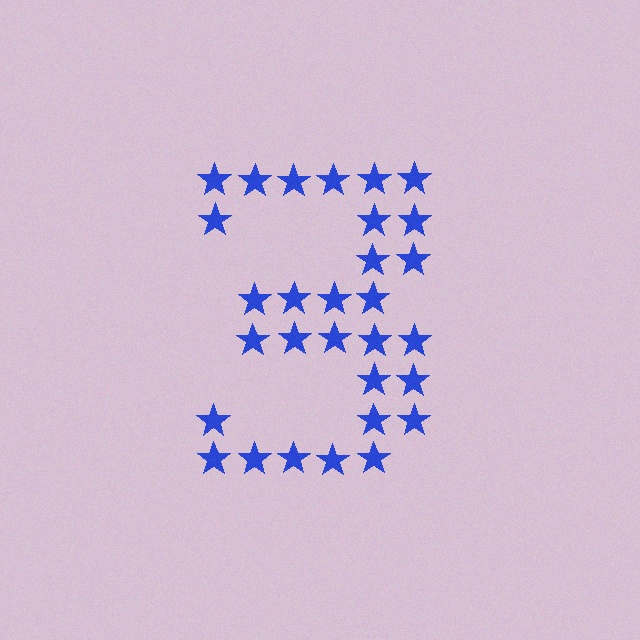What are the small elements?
The small elements are stars.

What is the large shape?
The large shape is the digit 3.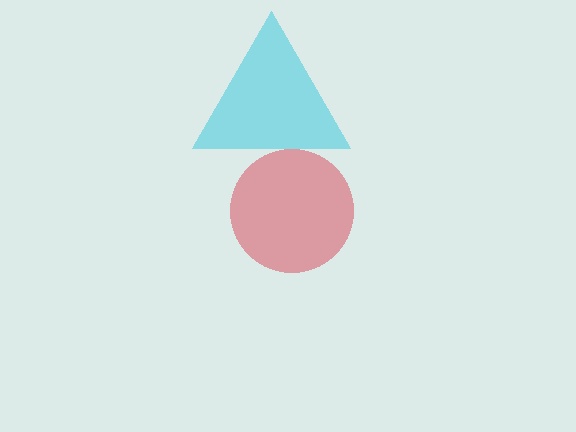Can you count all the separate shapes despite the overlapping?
Yes, there are 2 separate shapes.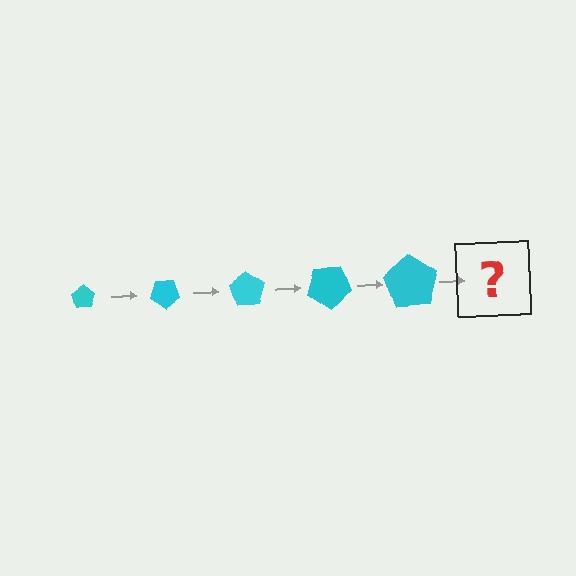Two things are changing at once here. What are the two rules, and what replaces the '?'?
The two rules are that the pentagon grows larger each step and it rotates 35 degrees each step. The '?' should be a pentagon, larger than the previous one and rotated 175 degrees from the start.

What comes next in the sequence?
The next element should be a pentagon, larger than the previous one and rotated 175 degrees from the start.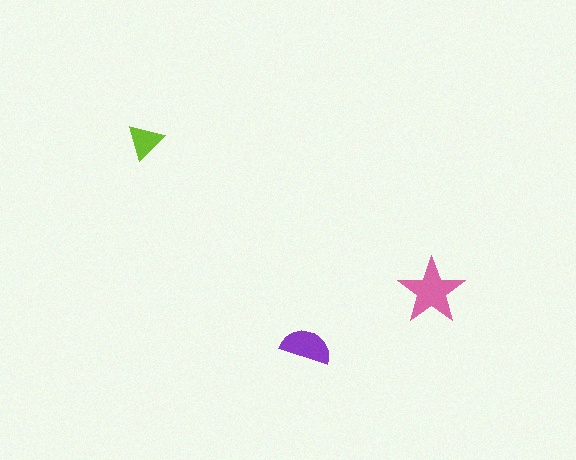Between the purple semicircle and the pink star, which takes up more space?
The pink star.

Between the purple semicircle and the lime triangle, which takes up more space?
The purple semicircle.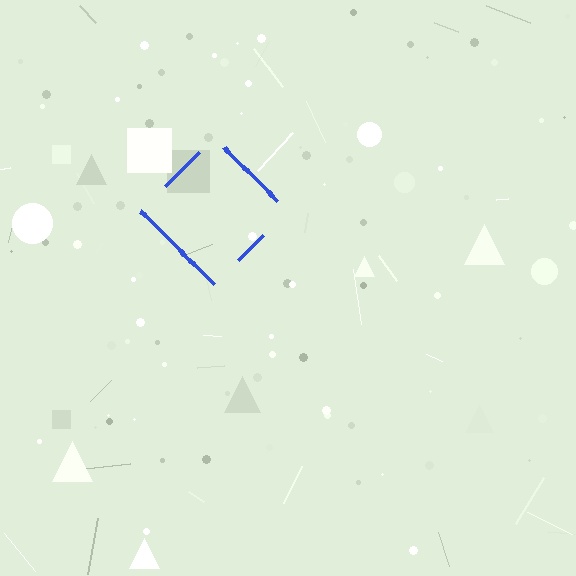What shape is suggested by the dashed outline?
The dashed outline suggests a diamond.